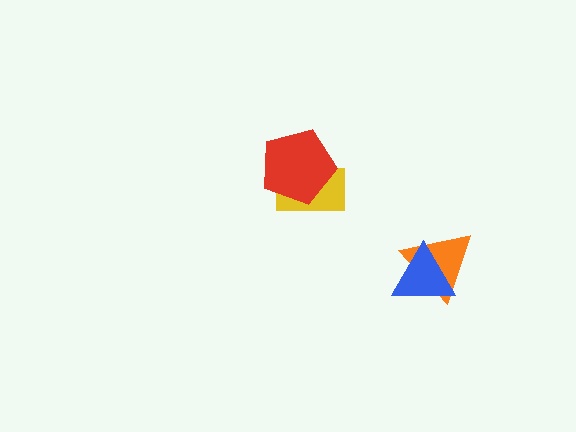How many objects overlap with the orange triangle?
1 object overlaps with the orange triangle.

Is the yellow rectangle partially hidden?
Yes, it is partially covered by another shape.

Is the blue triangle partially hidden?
No, no other shape covers it.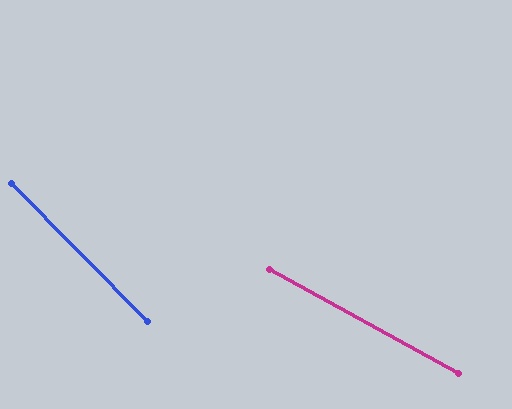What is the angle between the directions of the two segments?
Approximately 17 degrees.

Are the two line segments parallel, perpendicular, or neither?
Neither parallel nor perpendicular — they differ by about 17°.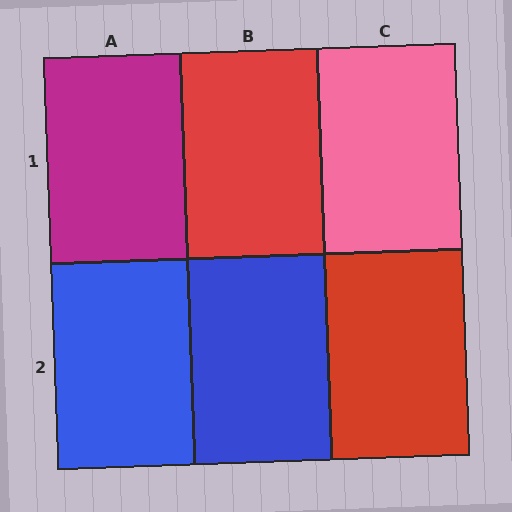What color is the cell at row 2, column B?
Blue.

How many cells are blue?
2 cells are blue.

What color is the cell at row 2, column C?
Red.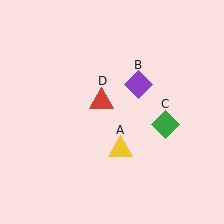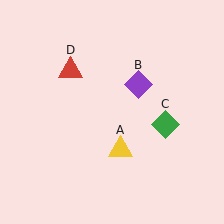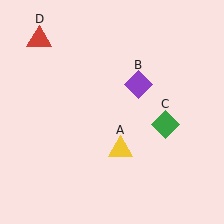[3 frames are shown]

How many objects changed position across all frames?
1 object changed position: red triangle (object D).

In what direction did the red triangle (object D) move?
The red triangle (object D) moved up and to the left.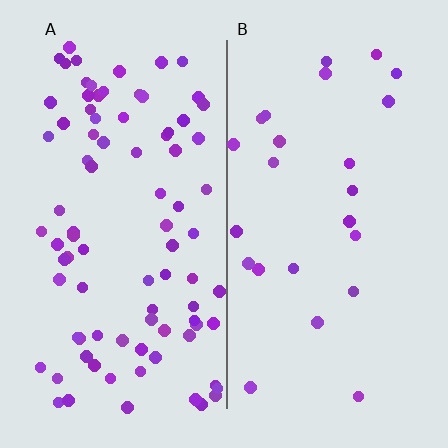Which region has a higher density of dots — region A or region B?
A (the left).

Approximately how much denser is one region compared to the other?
Approximately 3.5× — region A over region B.